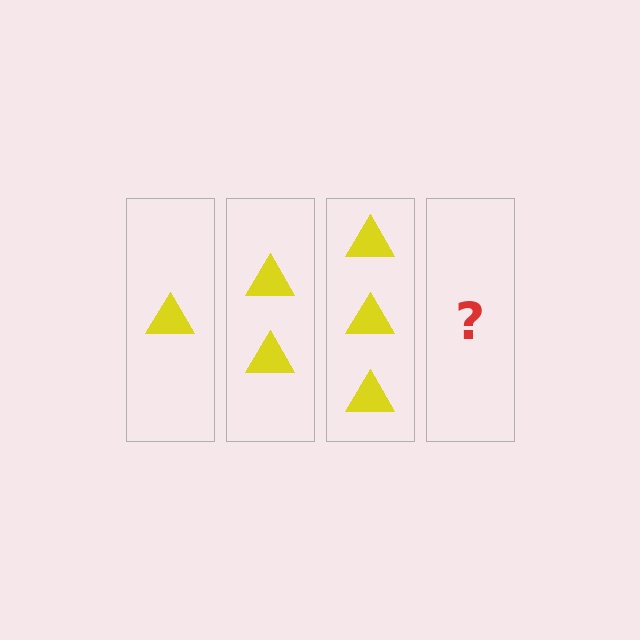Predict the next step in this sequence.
The next step is 4 triangles.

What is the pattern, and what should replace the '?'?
The pattern is that each step adds one more triangle. The '?' should be 4 triangles.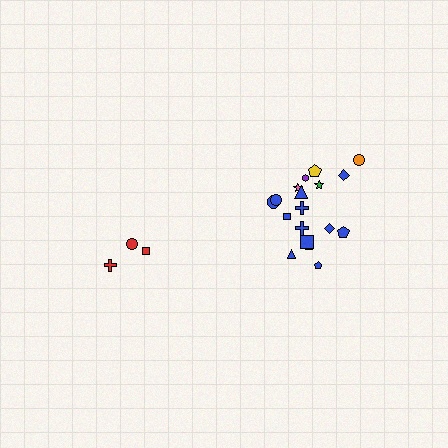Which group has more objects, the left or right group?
The right group.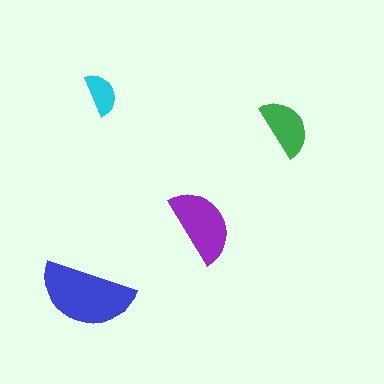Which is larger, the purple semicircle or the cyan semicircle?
The purple one.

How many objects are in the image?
There are 4 objects in the image.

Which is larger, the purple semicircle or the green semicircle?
The purple one.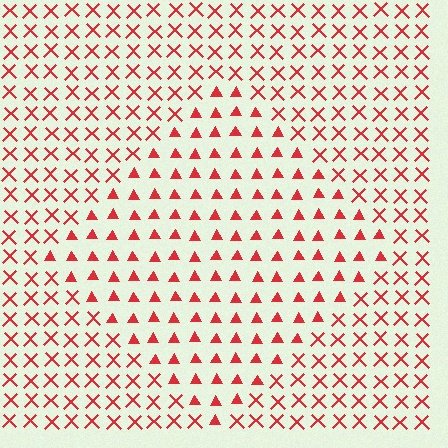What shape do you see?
I see a diamond.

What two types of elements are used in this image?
The image uses triangles inside the diamond region and X marks outside it.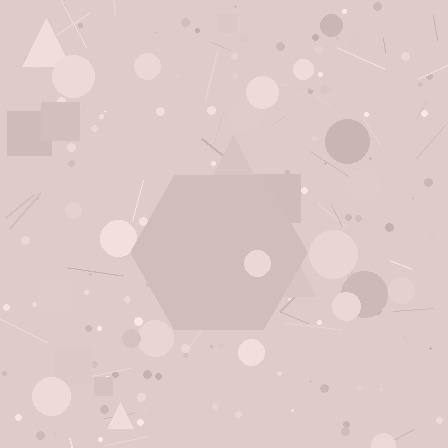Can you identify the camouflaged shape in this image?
The camouflaged shape is a hexagon.